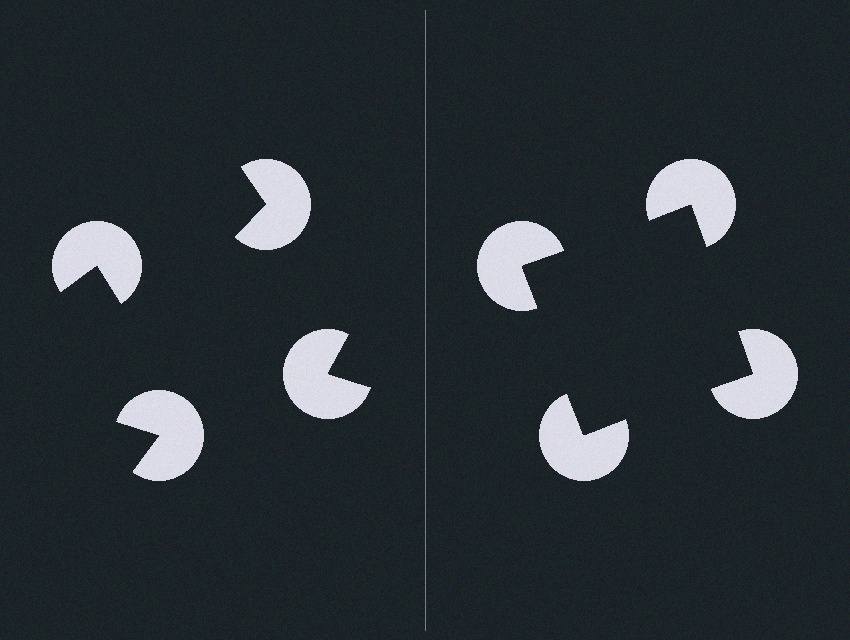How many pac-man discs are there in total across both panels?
8 — 4 on each side.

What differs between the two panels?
The pac-man discs are positioned identically on both sides; only the wedge orientations differ. On the right they align to a square; on the left they are misaligned.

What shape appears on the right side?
An illusory square.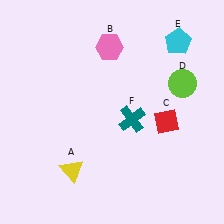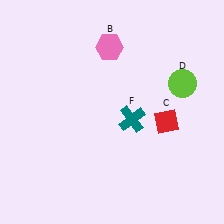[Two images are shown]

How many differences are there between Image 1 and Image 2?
There are 2 differences between the two images.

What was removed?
The cyan pentagon (E), the yellow triangle (A) were removed in Image 2.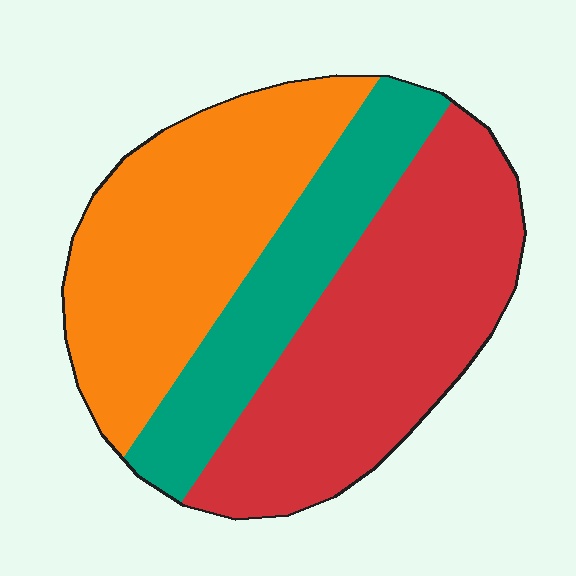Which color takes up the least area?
Teal, at roughly 25%.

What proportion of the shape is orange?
Orange takes up about three eighths (3/8) of the shape.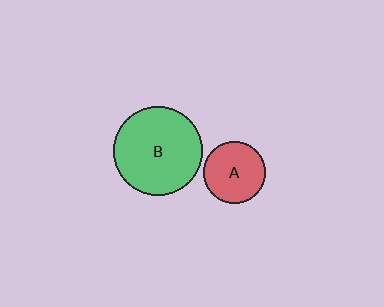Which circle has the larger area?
Circle B (green).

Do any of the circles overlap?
No, none of the circles overlap.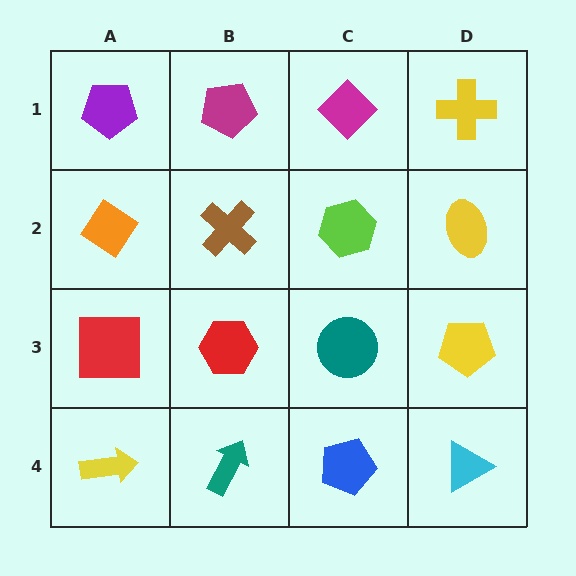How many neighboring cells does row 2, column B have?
4.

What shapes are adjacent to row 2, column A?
A purple pentagon (row 1, column A), a red square (row 3, column A), a brown cross (row 2, column B).